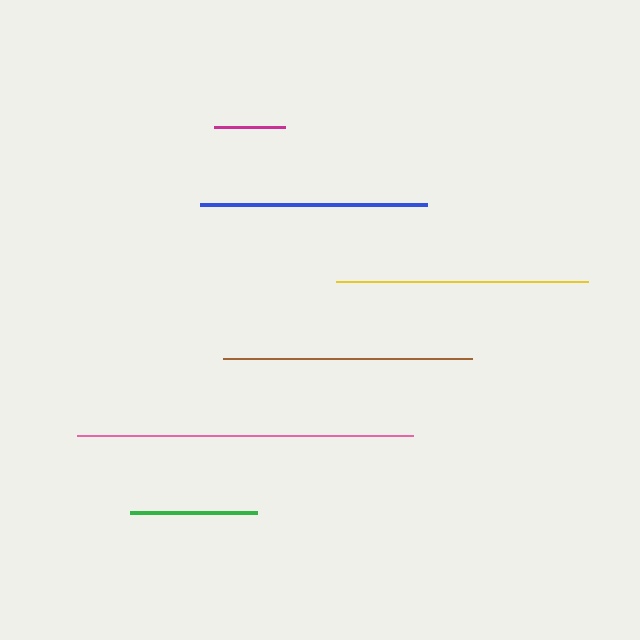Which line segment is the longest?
The pink line is the longest at approximately 336 pixels.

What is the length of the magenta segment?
The magenta segment is approximately 71 pixels long.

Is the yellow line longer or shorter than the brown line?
The yellow line is longer than the brown line.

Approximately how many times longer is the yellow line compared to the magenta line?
The yellow line is approximately 3.5 times the length of the magenta line.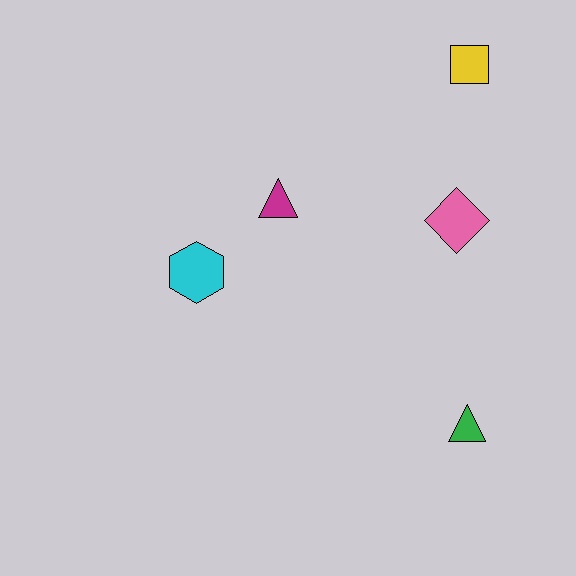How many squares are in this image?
There is 1 square.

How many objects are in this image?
There are 5 objects.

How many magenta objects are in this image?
There is 1 magenta object.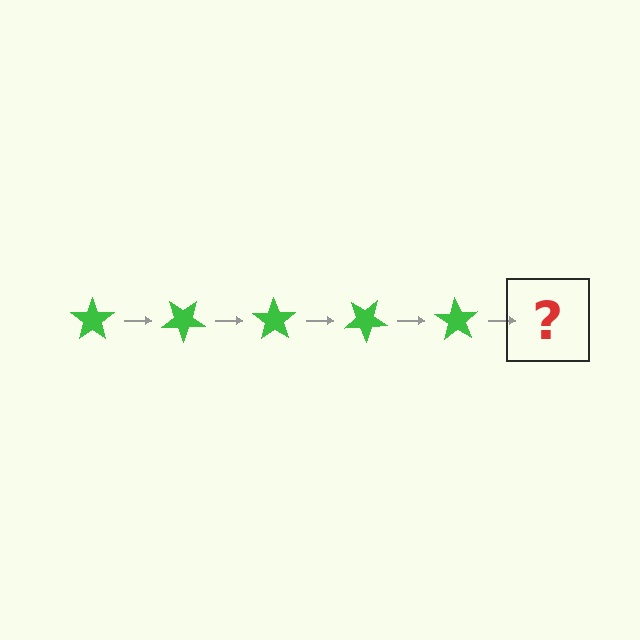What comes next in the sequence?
The next element should be a green star rotated 175 degrees.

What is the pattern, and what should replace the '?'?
The pattern is that the star rotates 35 degrees each step. The '?' should be a green star rotated 175 degrees.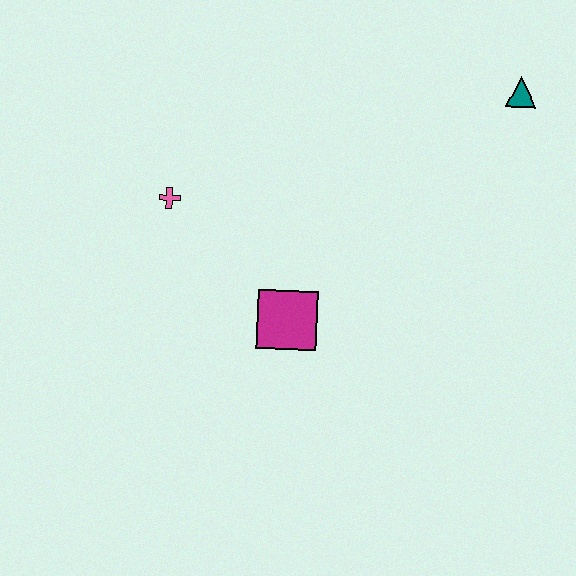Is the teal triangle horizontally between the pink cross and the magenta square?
No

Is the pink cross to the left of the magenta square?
Yes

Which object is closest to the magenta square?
The pink cross is closest to the magenta square.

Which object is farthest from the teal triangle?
The pink cross is farthest from the teal triangle.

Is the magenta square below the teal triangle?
Yes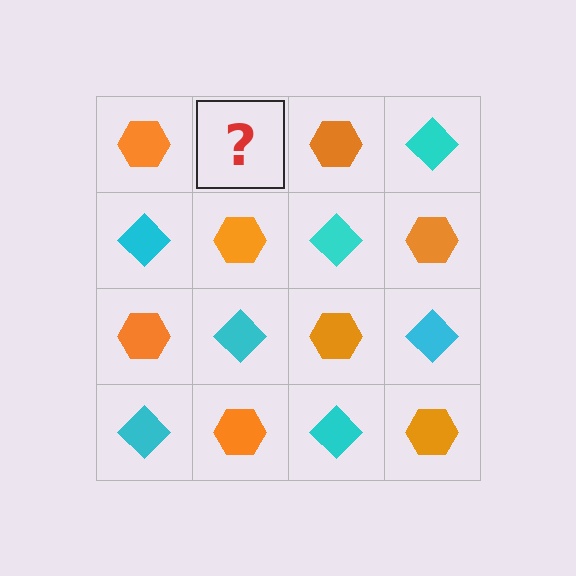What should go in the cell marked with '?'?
The missing cell should contain a cyan diamond.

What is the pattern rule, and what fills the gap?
The rule is that it alternates orange hexagon and cyan diamond in a checkerboard pattern. The gap should be filled with a cyan diamond.